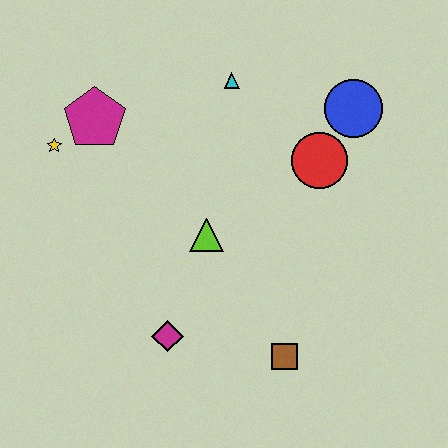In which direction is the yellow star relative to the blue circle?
The yellow star is to the left of the blue circle.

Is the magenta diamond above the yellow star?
No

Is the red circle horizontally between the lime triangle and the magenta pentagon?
No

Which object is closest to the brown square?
The magenta diamond is closest to the brown square.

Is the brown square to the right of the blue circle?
No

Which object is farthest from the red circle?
The yellow star is farthest from the red circle.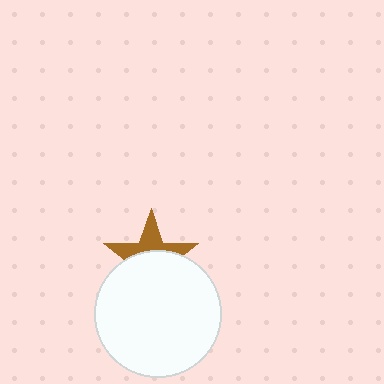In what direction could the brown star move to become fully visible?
The brown star could move up. That would shift it out from behind the white circle entirely.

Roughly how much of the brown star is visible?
A small part of it is visible (roughly 41%).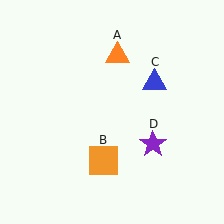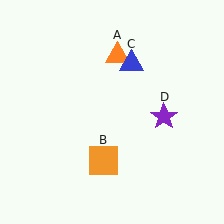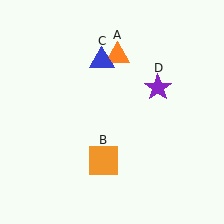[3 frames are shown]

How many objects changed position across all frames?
2 objects changed position: blue triangle (object C), purple star (object D).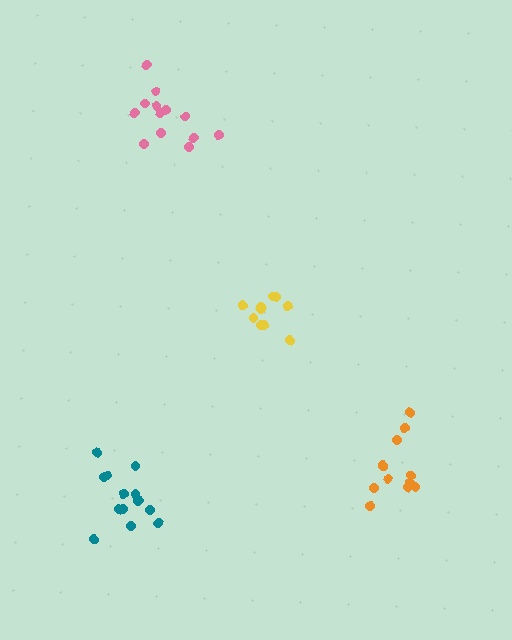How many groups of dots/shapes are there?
There are 4 groups.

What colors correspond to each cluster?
The clusters are colored: orange, teal, pink, yellow.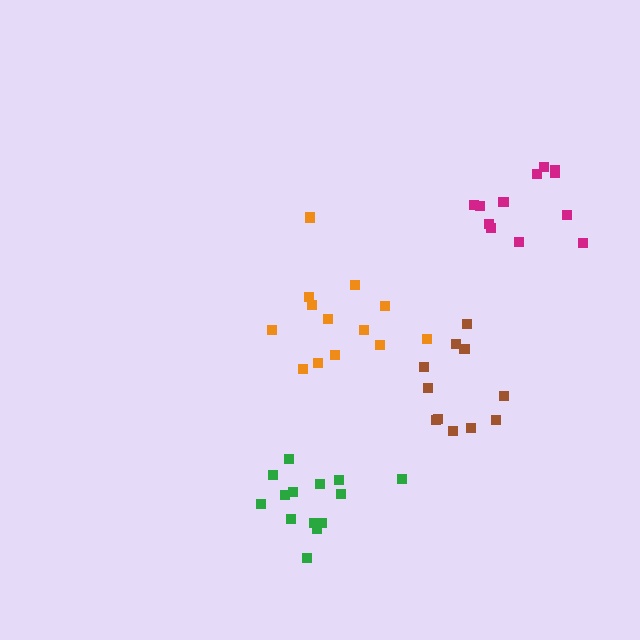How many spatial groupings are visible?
There are 4 spatial groupings.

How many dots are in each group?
Group 1: 13 dots, Group 2: 14 dots, Group 3: 12 dots, Group 4: 12 dots (51 total).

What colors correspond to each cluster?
The clusters are colored: orange, green, brown, magenta.